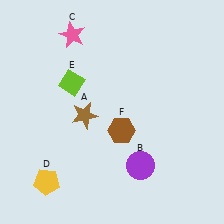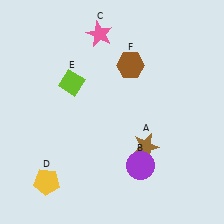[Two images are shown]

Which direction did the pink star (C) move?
The pink star (C) moved right.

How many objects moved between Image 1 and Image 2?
3 objects moved between the two images.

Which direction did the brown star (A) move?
The brown star (A) moved right.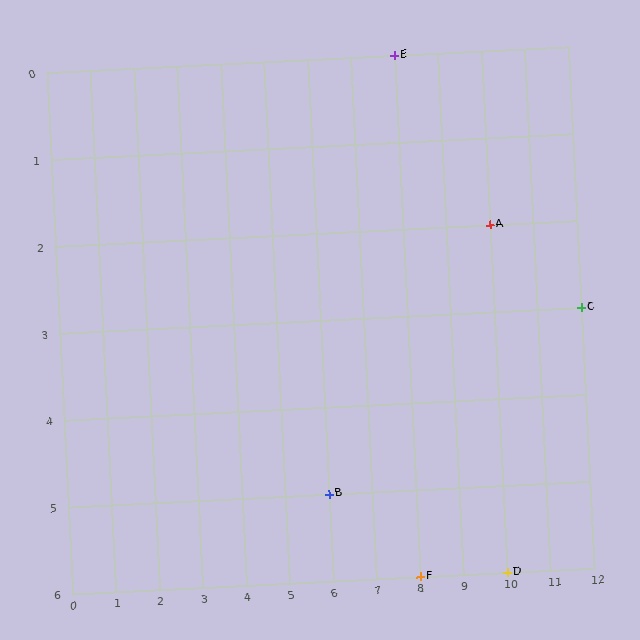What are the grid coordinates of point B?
Point B is at grid coordinates (6, 5).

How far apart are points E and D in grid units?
Points E and D are 2 columns and 6 rows apart (about 6.3 grid units diagonally).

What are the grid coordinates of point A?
Point A is at grid coordinates (10, 2).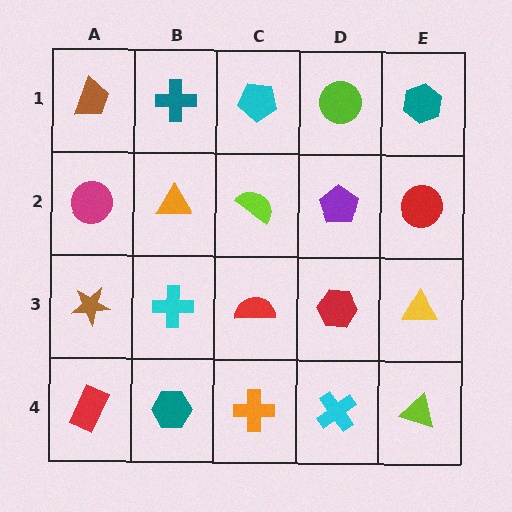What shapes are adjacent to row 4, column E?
A yellow triangle (row 3, column E), a cyan cross (row 4, column D).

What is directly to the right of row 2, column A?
An orange triangle.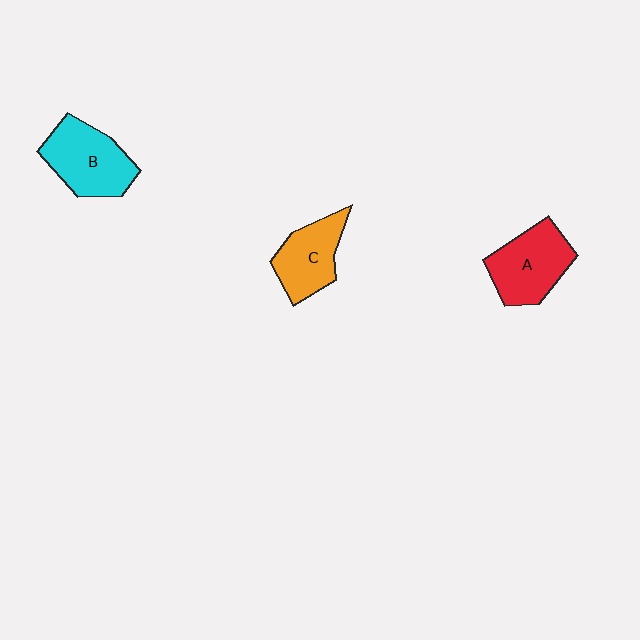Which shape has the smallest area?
Shape C (orange).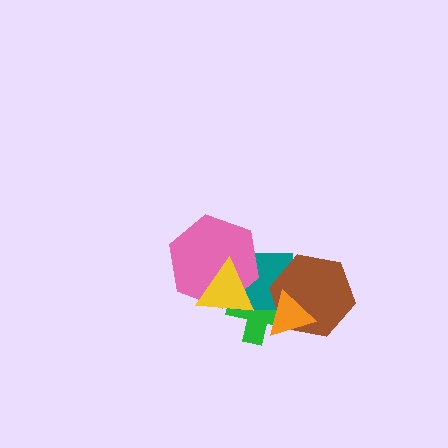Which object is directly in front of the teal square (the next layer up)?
The brown hexagon is directly in front of the teal square.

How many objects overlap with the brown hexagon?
3 objects overlap with the brown hexagon.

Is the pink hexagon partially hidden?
Yes, it is partially covered by another shape.